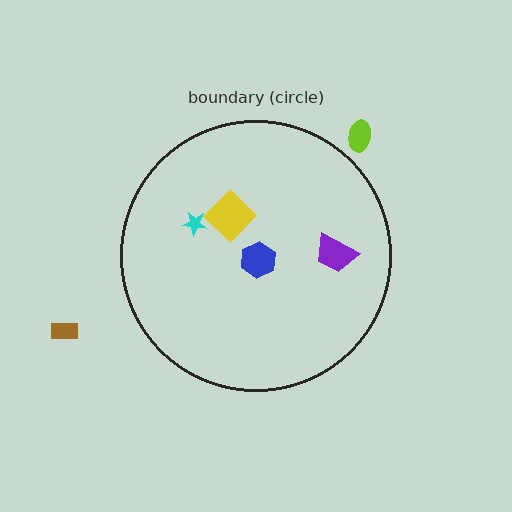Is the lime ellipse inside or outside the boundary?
Outside.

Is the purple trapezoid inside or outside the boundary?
Inside.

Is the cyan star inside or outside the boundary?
Inside.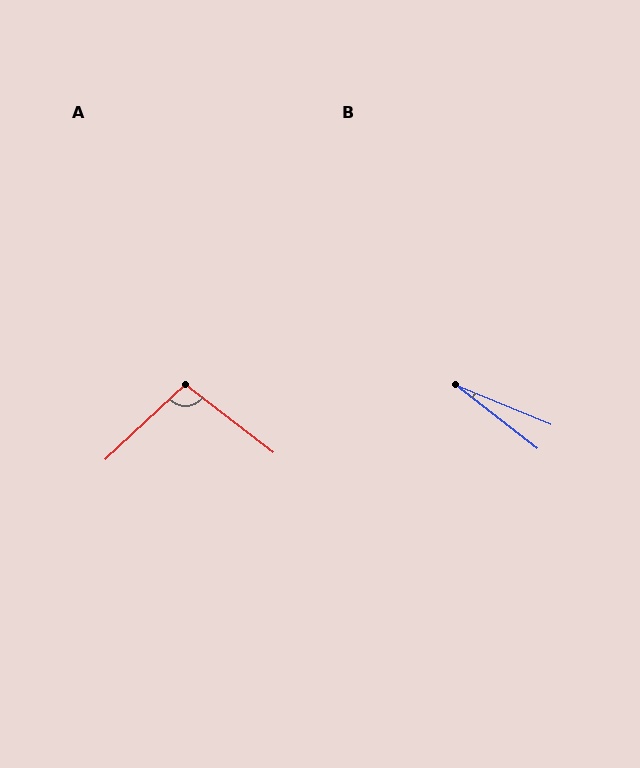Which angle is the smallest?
B, at approximately 15 degrees.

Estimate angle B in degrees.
Approximately 15 degrees.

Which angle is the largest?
A, at approximately 99 degrees.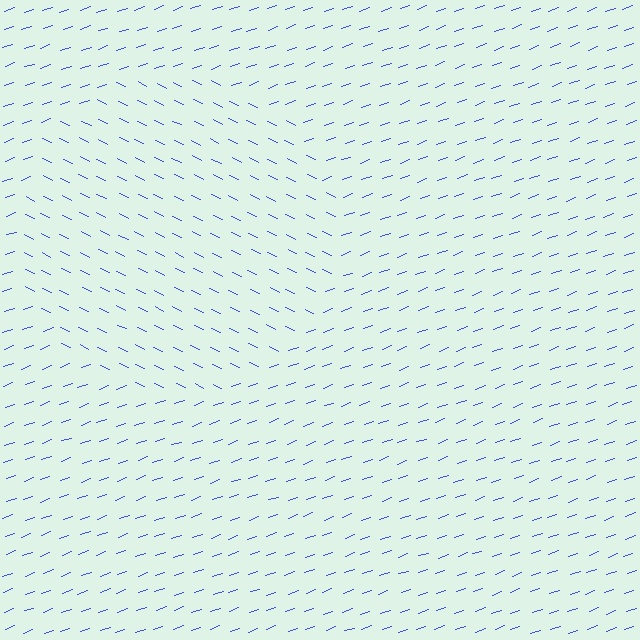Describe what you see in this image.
The image is filled with small blue line segments. A circle region in the image has lines oriented differently from the surrounding lines, creating a visible texture boundary.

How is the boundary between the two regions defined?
The boundary is defined purely by a change in line orientation (approximately 45 degrees difference). All lines are the same color and thickness.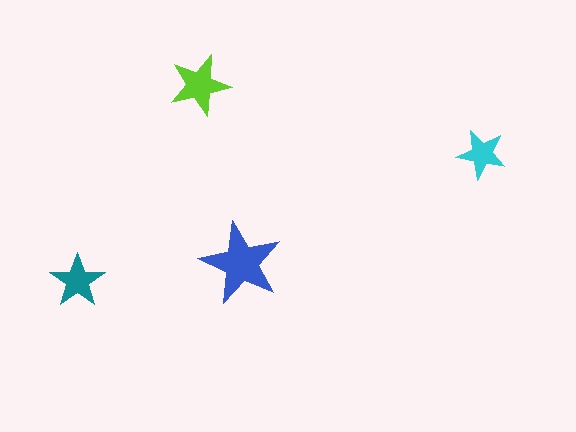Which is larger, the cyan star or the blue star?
The blue one.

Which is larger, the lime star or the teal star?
The lime one.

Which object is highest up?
The lime star is topmost.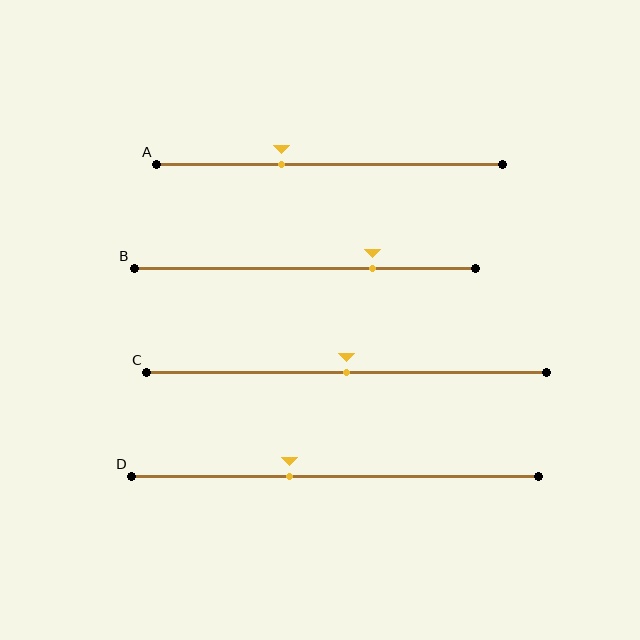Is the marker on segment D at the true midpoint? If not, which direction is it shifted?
No, the marker on segment D is shifted to the left by about 11% of the segment length.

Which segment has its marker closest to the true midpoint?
Segment C has its marker closest to the true midpoint.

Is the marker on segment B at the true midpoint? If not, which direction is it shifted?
No, the marker on segment B is shifted to the right by about 20% of the segment length.